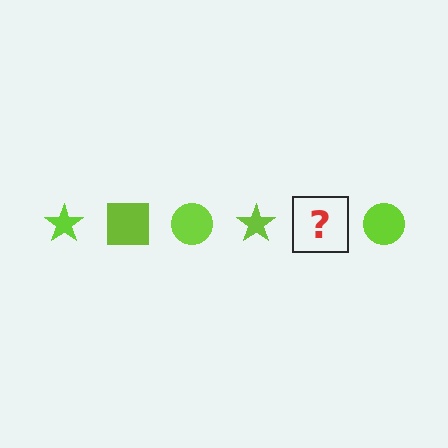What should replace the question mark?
The question mark should be replaced with a lime square.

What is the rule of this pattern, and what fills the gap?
The rule is that the pattern cycles through star, square, circle shapes in lime. The gap should be filled with a lime square.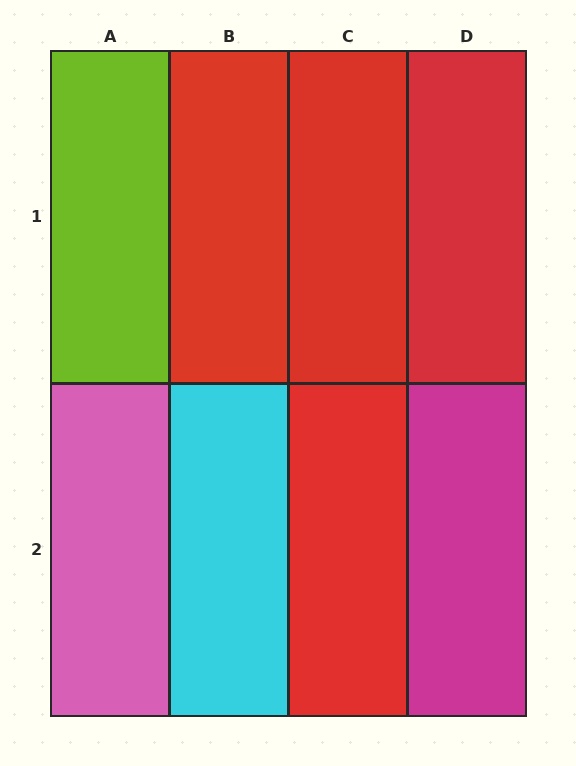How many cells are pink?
1 cell is pink.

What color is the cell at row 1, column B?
Red.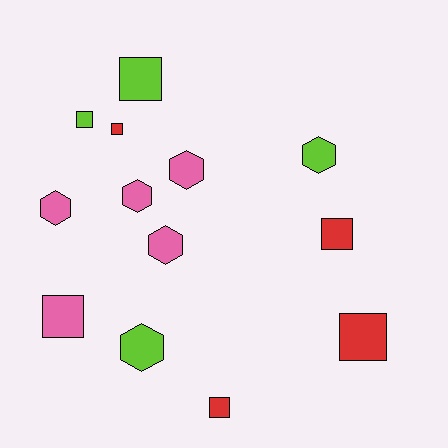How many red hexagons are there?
There are no red hexagons.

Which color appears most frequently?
Pink, with 5 objects.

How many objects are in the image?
There are 13 objects.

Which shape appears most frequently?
Square, with 7 objects.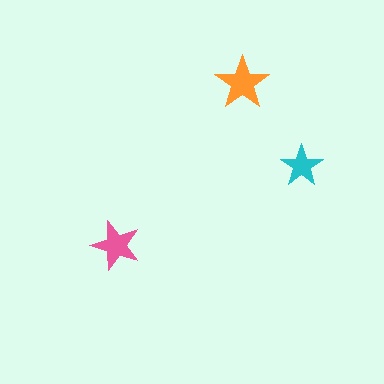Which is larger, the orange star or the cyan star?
The orange one.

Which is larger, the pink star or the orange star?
The orange one.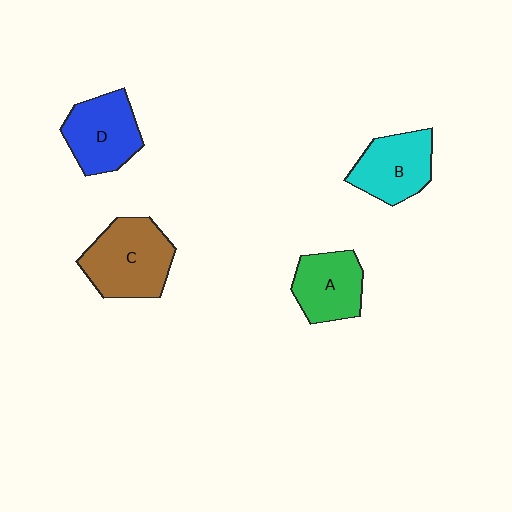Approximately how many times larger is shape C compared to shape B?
Approximately 1.3 times.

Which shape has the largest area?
Shape C (brown).